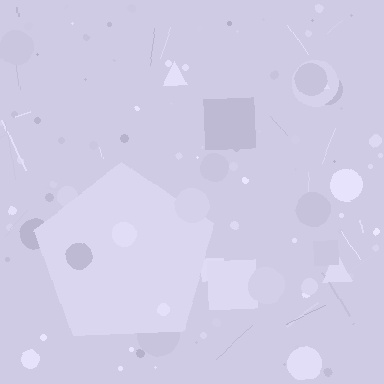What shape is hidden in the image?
A pentagon is hidden in the image.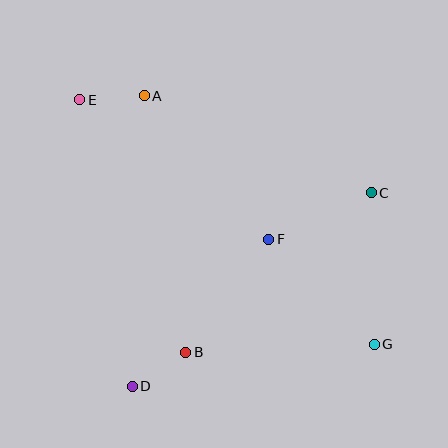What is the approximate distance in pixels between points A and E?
The distance between A and E is approximately 65 pixels.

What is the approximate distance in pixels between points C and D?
The distance between C and D is approximately 308 pixels.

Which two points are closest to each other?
Points B and D are closest to each other.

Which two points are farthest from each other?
Points E and G are farthest from each other.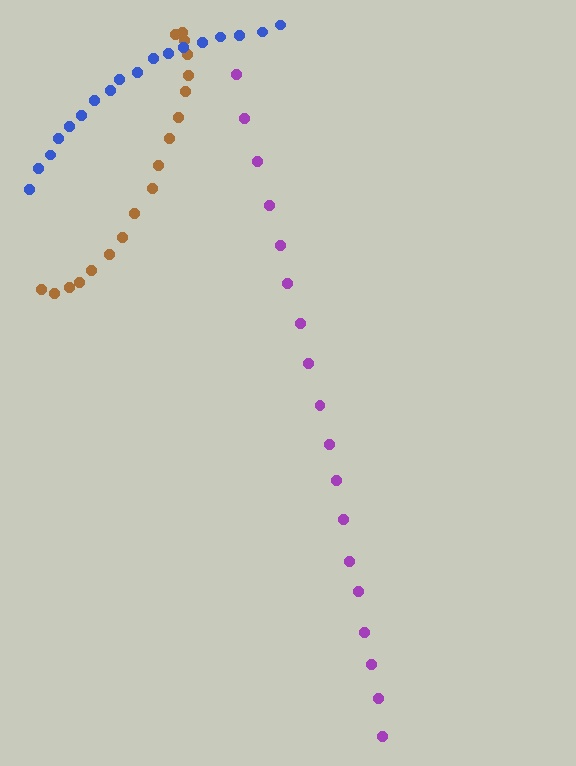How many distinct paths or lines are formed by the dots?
There are 3 distinct paths.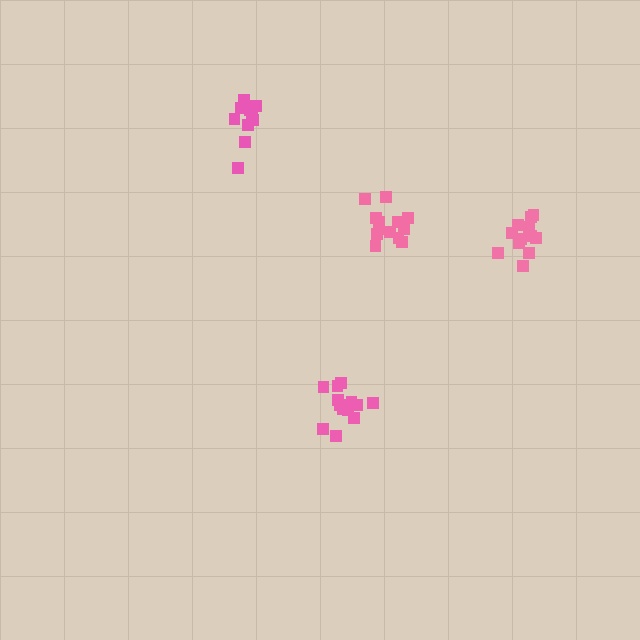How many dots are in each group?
Group 1: 12 dots, Group 2: 12 dots, Group 3: 13 dots, Group 4: 14 dots (51 total).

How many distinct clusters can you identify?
There are 4 distinct clusters.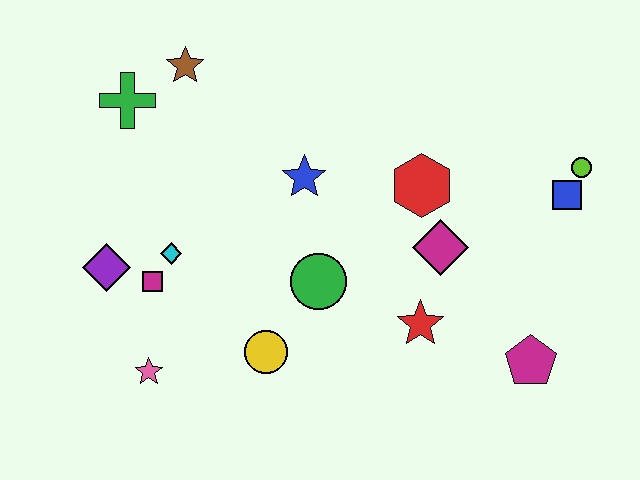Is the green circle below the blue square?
Yes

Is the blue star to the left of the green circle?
Yes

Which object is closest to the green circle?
The yellow circle is closest to the green circle.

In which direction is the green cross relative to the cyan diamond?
The green cross is above the cyan diamond.